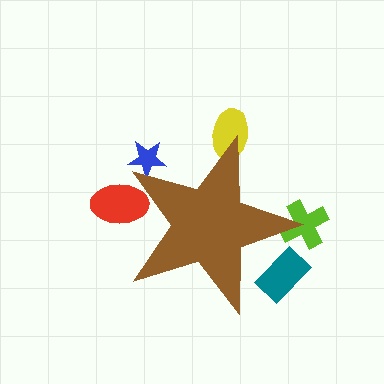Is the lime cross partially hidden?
Yes, the lime cross is partially hidden behind the brown star.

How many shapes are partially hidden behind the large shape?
5 shapes are partially hidden.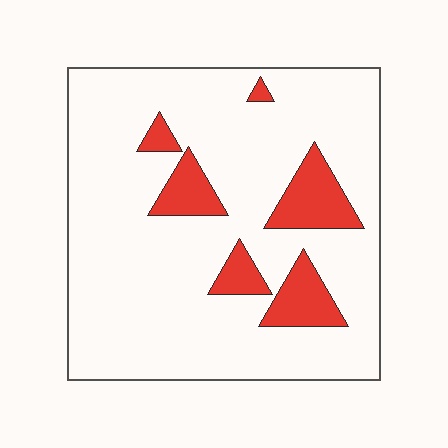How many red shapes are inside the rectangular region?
6.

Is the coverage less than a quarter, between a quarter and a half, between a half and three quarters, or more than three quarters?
Less than a quarter.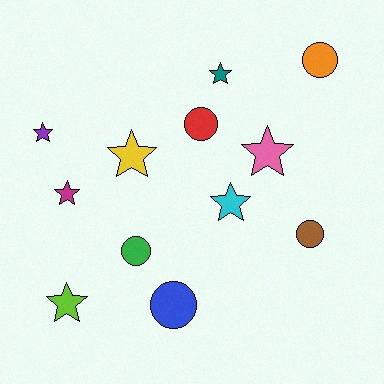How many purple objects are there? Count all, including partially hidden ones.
There is 1 purple object.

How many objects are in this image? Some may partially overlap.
There are 12 objects.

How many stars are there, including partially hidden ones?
There are 7 stars.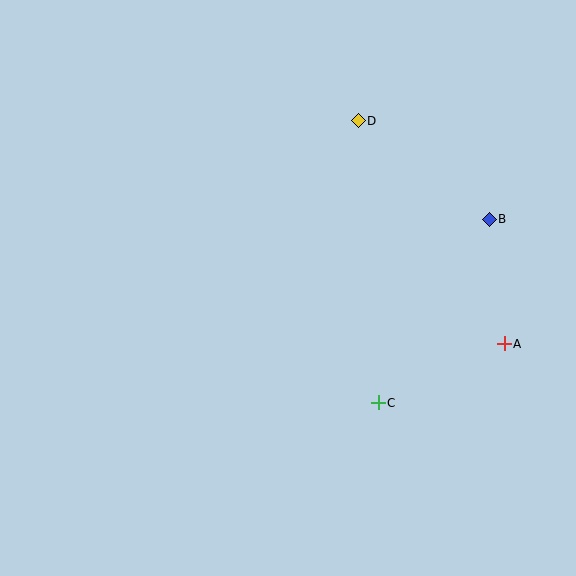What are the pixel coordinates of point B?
Point B is at (489, 219).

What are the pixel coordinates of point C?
Point C is at (378, 403).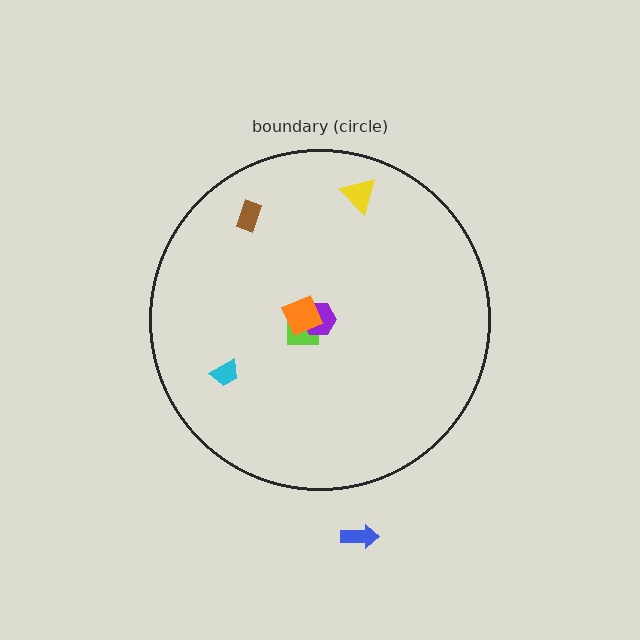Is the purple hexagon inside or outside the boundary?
Inside.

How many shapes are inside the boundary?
6 inside, 1 outside.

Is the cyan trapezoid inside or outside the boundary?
Inside.